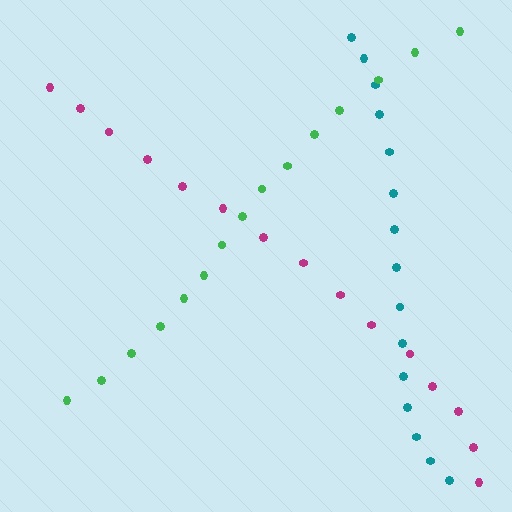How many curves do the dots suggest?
There are 3 distinct paths.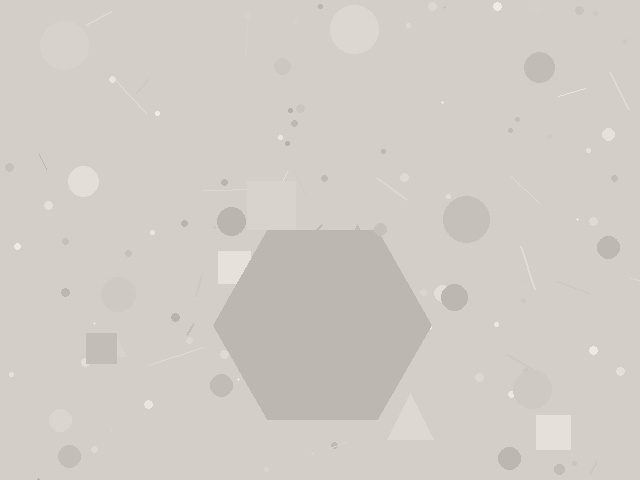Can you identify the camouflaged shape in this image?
The camouflaged shape is a hexagon.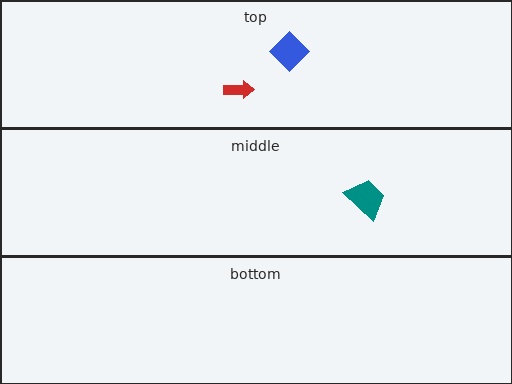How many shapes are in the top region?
2.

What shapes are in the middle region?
The teal trapezoid.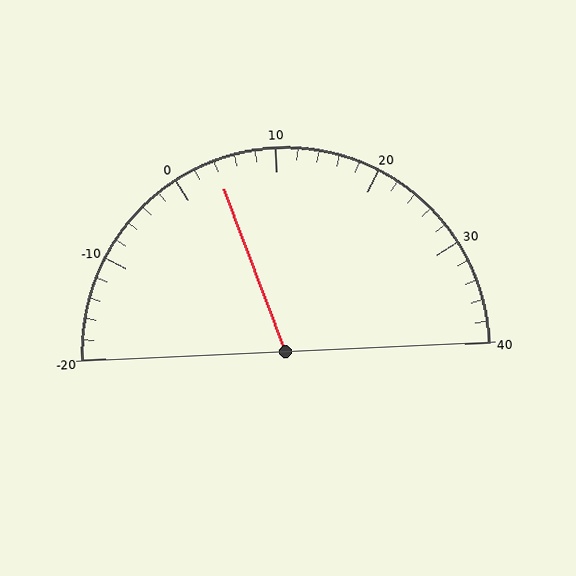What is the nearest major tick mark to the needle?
The nearest major tick mark is 0.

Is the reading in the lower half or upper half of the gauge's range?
The reading is in the lower half of the range (-20 to 40).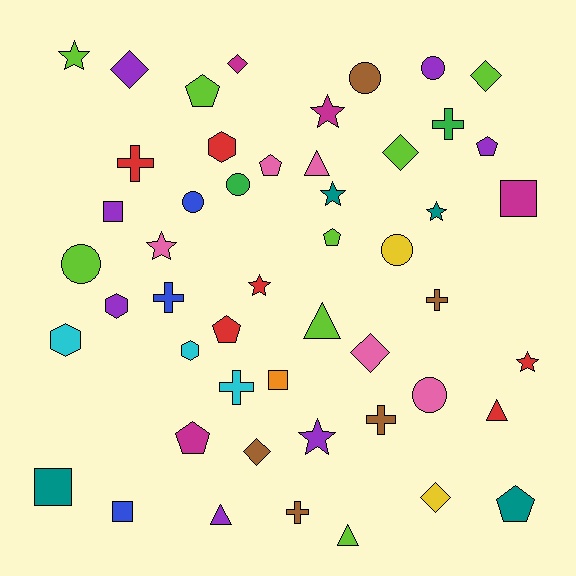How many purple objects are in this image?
There are 7 purple objects.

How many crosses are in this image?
There are 7 crosses.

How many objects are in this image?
There are 50 objects.